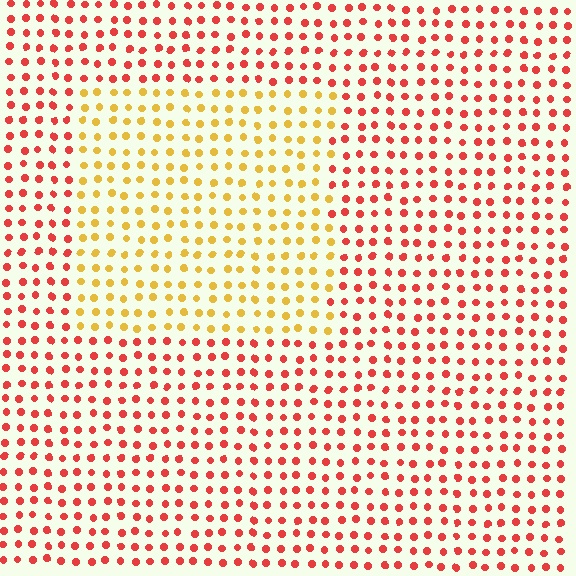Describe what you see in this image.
The image is filled with small red elements in a uniform arrangement. A rectangle-shaped region is visible where the elements are tinted to a slightly different hue, forming a subtle color boundary.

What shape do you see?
I see a rectangle.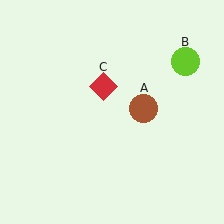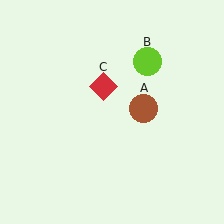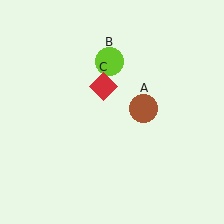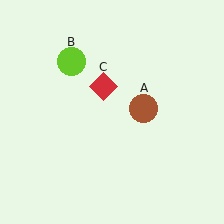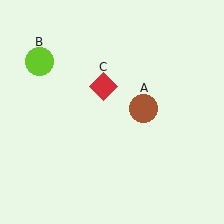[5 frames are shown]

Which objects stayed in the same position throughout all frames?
Brown circle (object A) and red diamond (object C) remained stationary.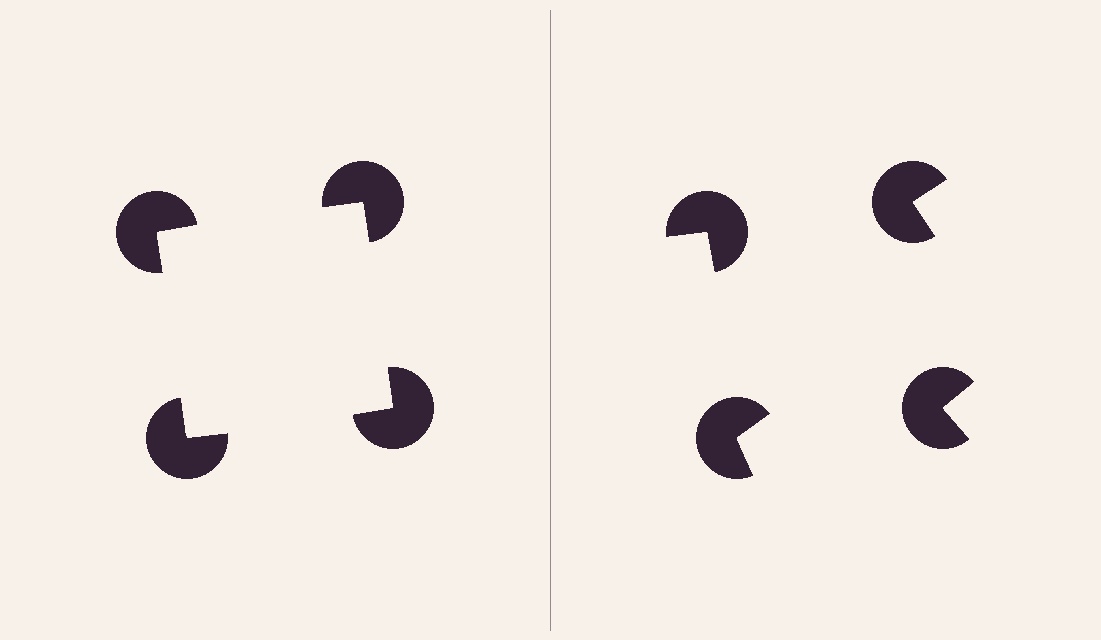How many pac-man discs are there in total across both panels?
8 — 4 on each side.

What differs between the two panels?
The pac-man discs are positioned identically on both sides; only the wedge orientations differ. On the left they align to a square; on the right they are misaligned.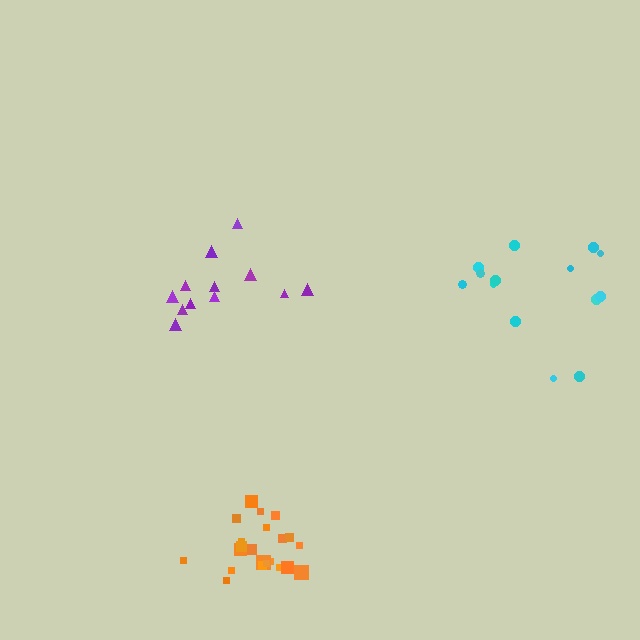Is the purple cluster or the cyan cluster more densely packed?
Purple.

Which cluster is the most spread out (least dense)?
Cyan.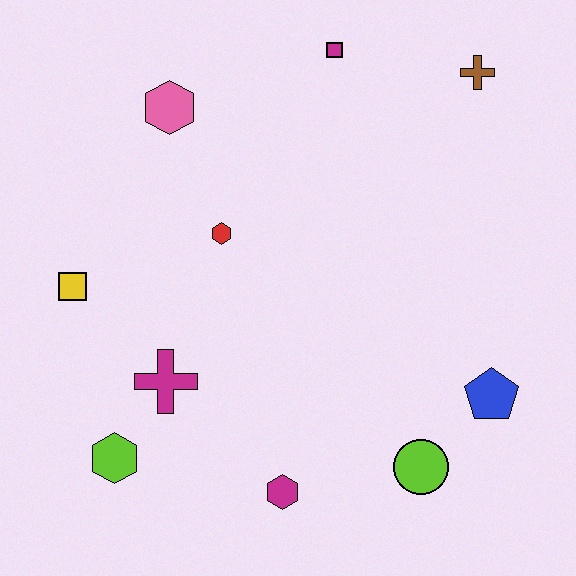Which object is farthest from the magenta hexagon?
The brown cross is farthest from the magenta hexagon.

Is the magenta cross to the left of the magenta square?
Yes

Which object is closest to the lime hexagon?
The magenta cross is closest to the lime hexagon.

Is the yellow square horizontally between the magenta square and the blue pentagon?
No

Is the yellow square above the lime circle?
Yes